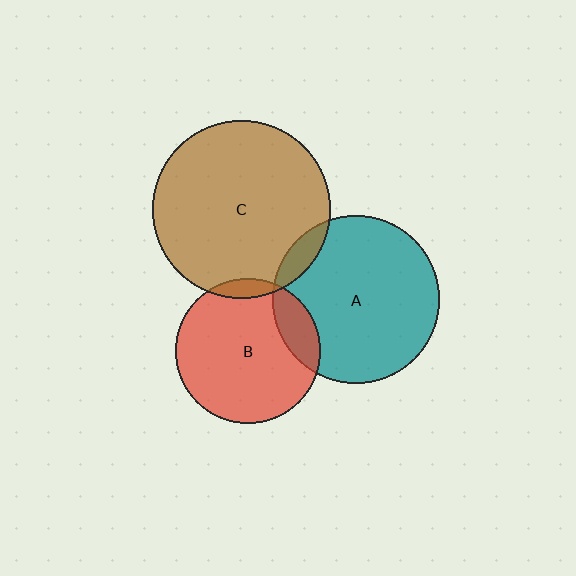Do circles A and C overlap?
Yes.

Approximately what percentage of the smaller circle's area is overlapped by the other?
Approximately 5%.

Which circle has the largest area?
Circle C (brown).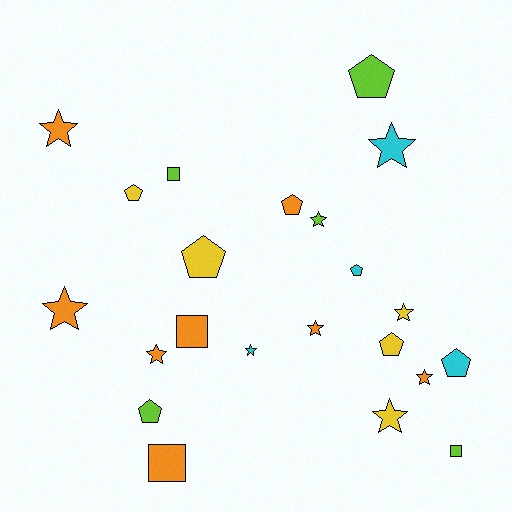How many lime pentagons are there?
There are 2 lime pentagons.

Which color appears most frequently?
Orange, with 8 objects.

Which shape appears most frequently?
Star, with 10 objects.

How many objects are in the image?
There are 22 objects.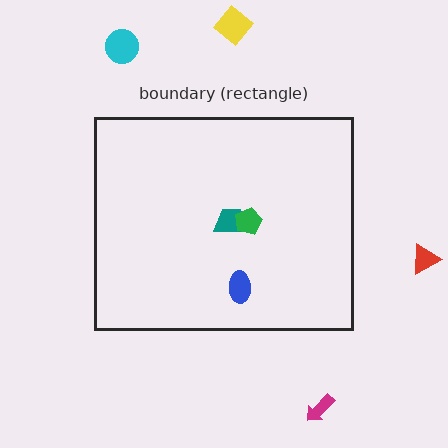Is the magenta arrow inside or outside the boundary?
Outside.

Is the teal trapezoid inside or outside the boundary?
Inside.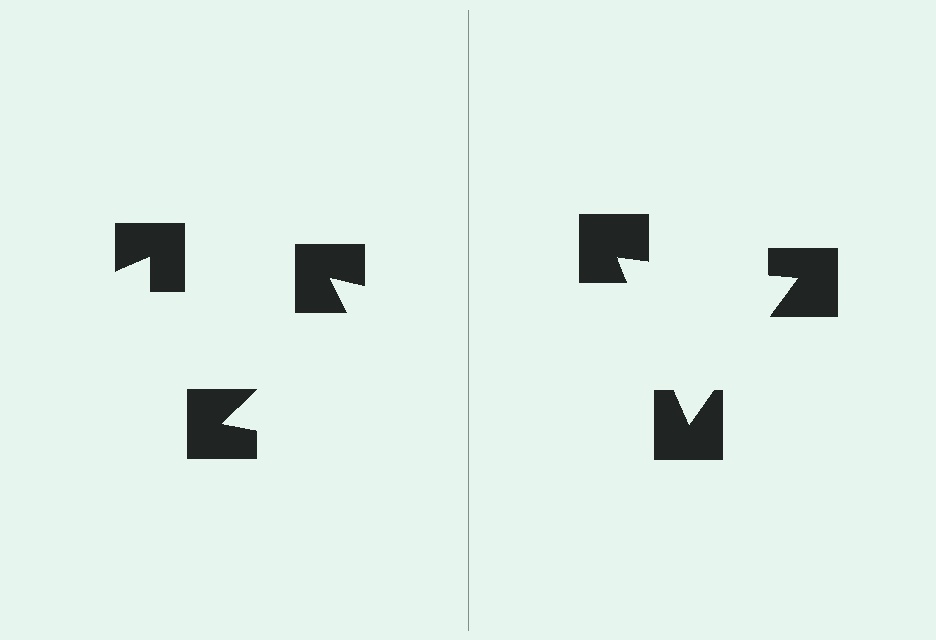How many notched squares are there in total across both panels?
6 — 3 on each side.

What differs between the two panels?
The notched squares are positioned identically on both sides; only the wedge orientations differ. On the right they align to a triangle; on the left they are misaligned.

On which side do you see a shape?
An illusory triangle appears on the right side. On the left side the wedge cuts are rotated, so no coherent shape forms.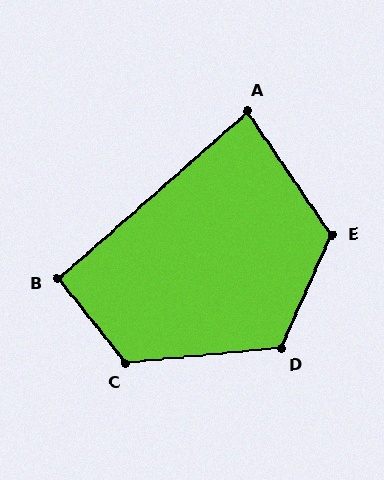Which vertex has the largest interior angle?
C, at approximately 123 degrees.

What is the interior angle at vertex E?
Approximately 122 degrees (obtuse).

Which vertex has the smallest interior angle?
A, at approximately 83 degrees.